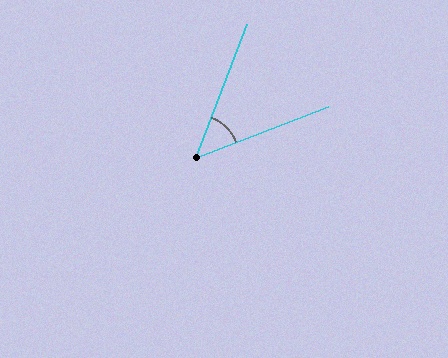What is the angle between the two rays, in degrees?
Approximately 47 degrees.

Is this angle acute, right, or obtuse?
It is acute.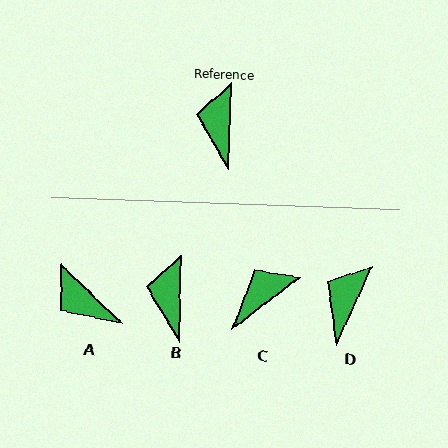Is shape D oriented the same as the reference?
No, it is off by about 22 degrees.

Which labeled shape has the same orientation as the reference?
B.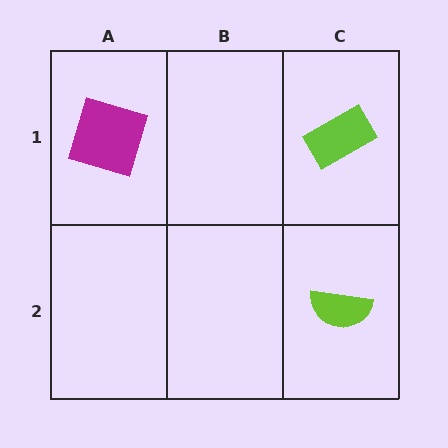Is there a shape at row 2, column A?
No, that cell is empty.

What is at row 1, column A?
A magenta square.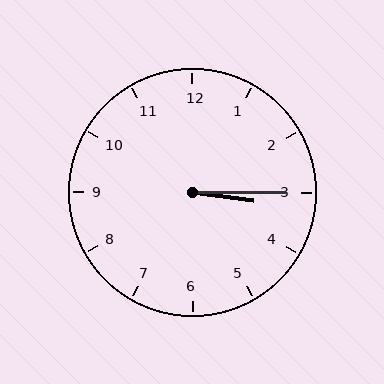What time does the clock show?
3:15.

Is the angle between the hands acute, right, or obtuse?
It is acute.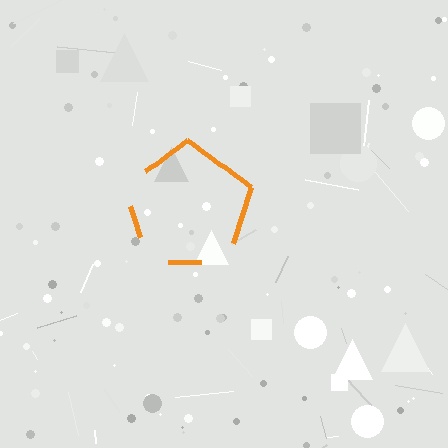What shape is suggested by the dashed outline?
The dashed outline suggests a pentagon.